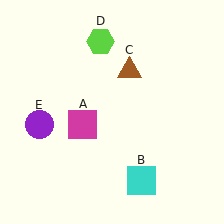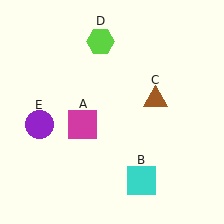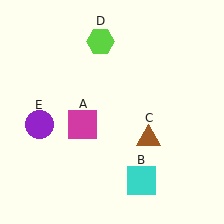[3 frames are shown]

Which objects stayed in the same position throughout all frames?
Magenta square (object A) and cyan square (object B) and lime hexagon (object D) and purple circle (object E) remained stationary.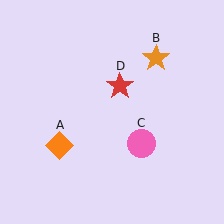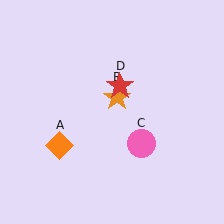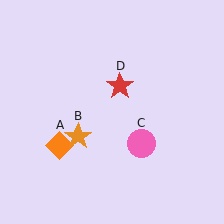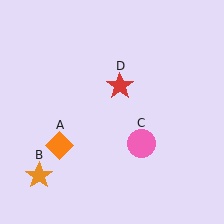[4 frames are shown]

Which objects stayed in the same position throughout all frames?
Orange diamond (object A) and pink circle (object C) and red star (object D) remained stationary.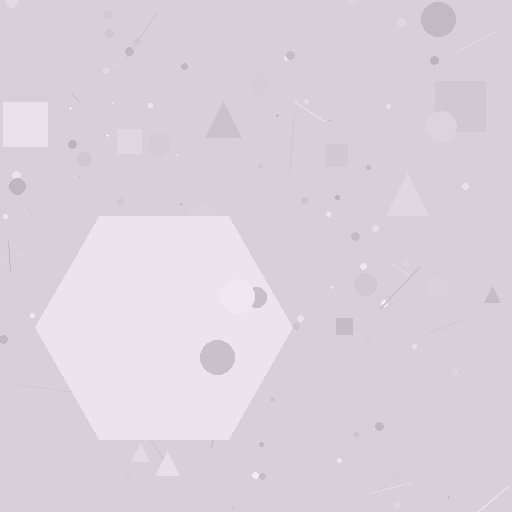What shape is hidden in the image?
A hexagon is hidden in the image.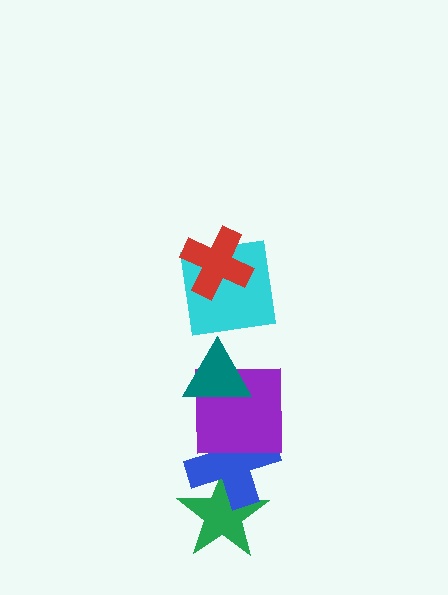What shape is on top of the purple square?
The teal triangle is on top of the purple square.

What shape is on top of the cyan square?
The red cross is on top of the cyan square.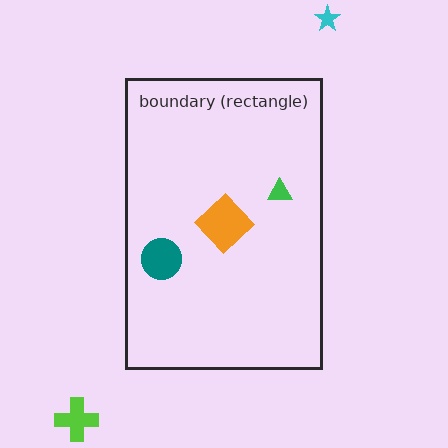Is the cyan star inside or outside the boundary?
Outside.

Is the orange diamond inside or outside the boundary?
Inside.